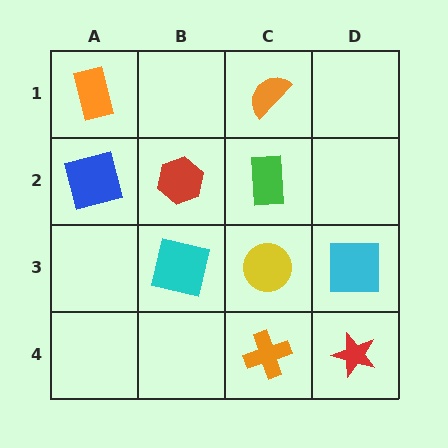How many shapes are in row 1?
2 shapes.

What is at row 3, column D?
A cyan square.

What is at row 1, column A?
An orange rectangle.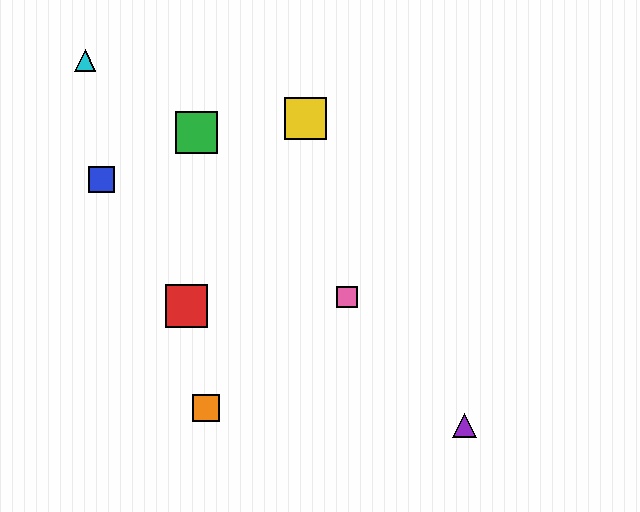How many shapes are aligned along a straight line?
3 shapes (the green square, the purple triangle, the pink square) are aligned along a straight line.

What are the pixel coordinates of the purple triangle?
The purple triangle is at (464, 426).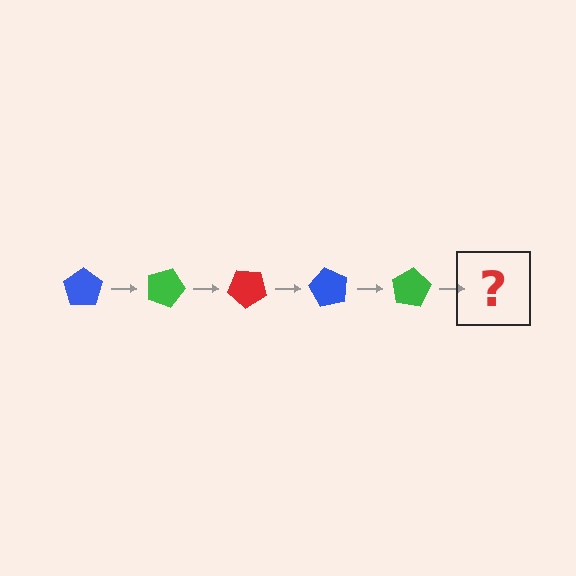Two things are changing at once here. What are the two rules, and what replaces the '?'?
The two rules are that it rotates 20 degrees each step and the color cycles through blue, green, and red. The '?' should be a red pentagon, rotated 100 degrees from the start.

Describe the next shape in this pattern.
It should be a red pentagon, rotated 100 degrees from the start.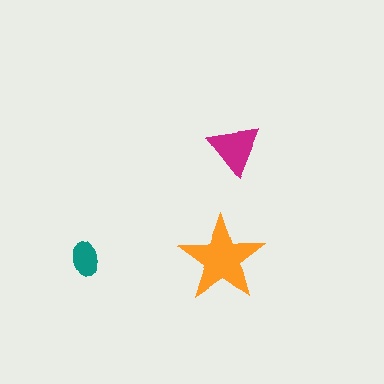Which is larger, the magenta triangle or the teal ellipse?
The magenta triangle.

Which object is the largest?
The orange star.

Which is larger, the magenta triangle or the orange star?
The orange star.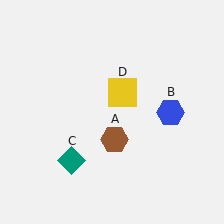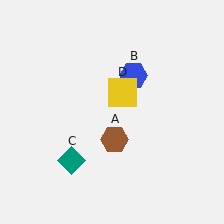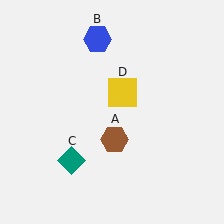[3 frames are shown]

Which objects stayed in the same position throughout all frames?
Brown hexagon (object A) and teal diamond (object C) and yellow square (object D) remained stationary.